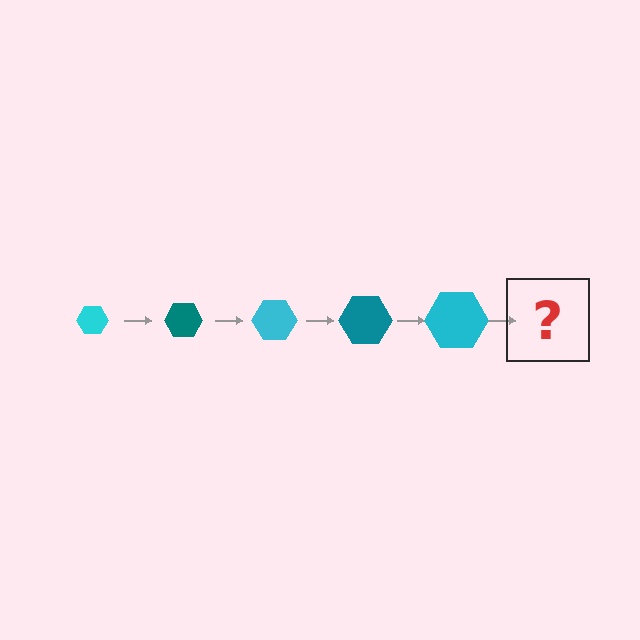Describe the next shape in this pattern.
It should be a teal hexagon, larger than the previous one.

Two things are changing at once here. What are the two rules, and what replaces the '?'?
The two rules are that the hexagon grows larger each step and the color cycles through cyan and teal. The '?' should be a teal hexagon, larger than the previous one.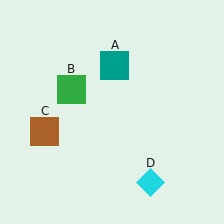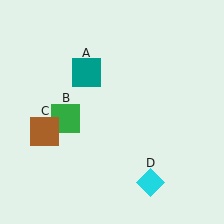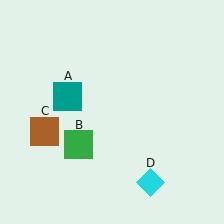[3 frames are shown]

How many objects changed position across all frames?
2 objects changed position: teal square (object A), green square (object B).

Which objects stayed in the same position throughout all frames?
Brown square (object C) and cyan diamond (object D) remained stationary.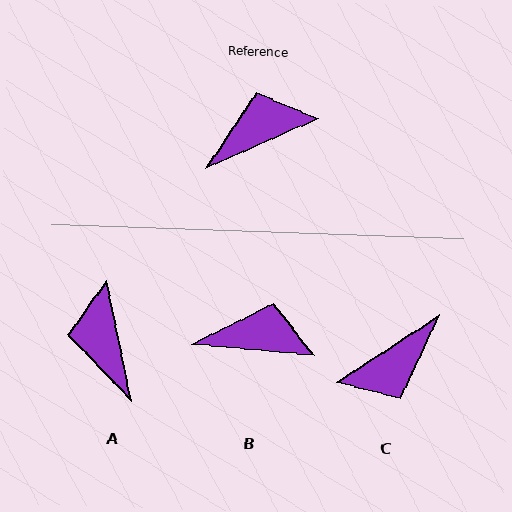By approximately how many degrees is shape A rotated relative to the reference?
Approximately 78 degrees counter-clockwise.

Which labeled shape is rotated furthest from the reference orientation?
C, about 171 degrees away.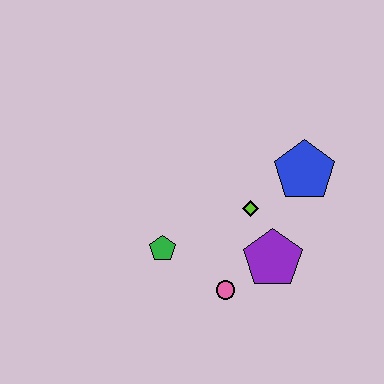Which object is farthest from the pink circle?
The blue pentagon is farthest from the pink circle.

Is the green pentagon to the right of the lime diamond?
No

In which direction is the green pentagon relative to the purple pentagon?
The green pentagon is to the left of the purple pentagon.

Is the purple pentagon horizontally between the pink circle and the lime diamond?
No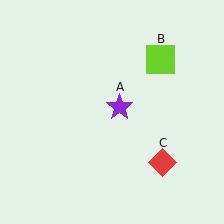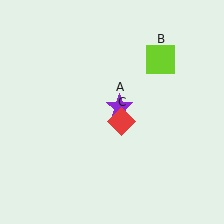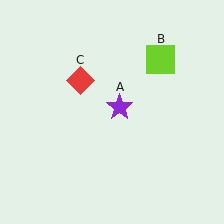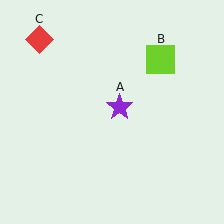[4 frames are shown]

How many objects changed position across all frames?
1 object changed position: red diamond (object C).